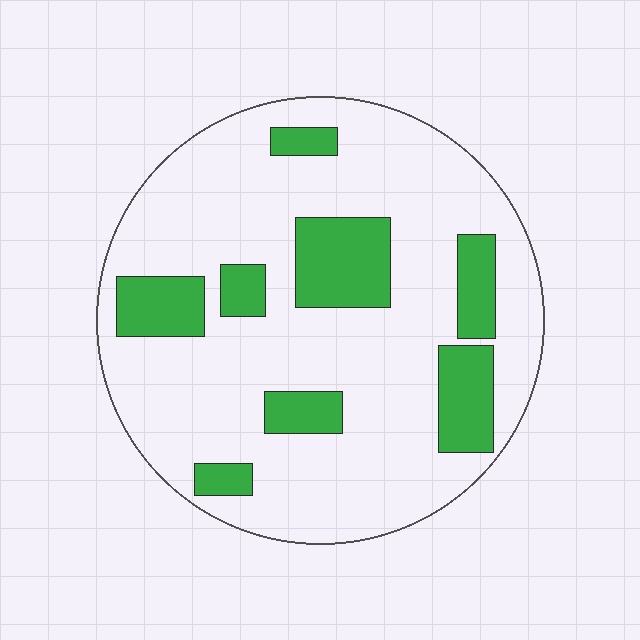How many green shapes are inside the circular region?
8.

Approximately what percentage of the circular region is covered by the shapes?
Approximately 20%.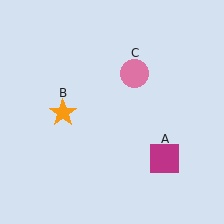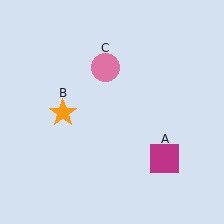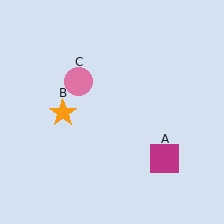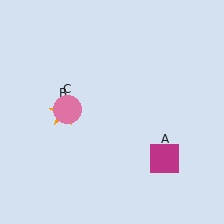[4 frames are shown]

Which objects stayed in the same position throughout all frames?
Magenta square (object A) and orange star (object B) remained stationary.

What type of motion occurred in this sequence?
The pink circle (object C) rotated counterclockwise around the center of the scene.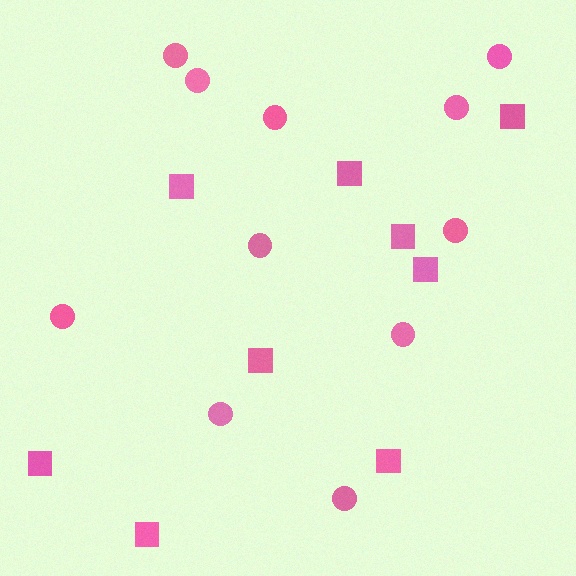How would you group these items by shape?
There are 2 groups: one group of squares (9) and one group of circles (11).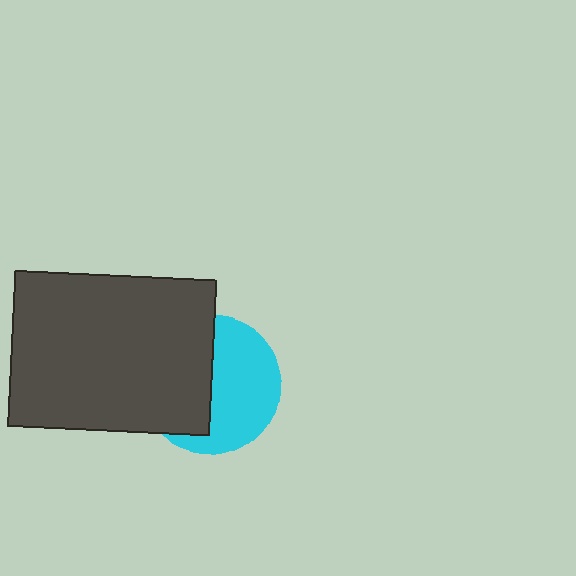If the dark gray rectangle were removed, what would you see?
You would see the complete cyan circle.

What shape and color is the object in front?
The object in front is a dark gray rectangle.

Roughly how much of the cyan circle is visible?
About half of it is visible (roughly 52%).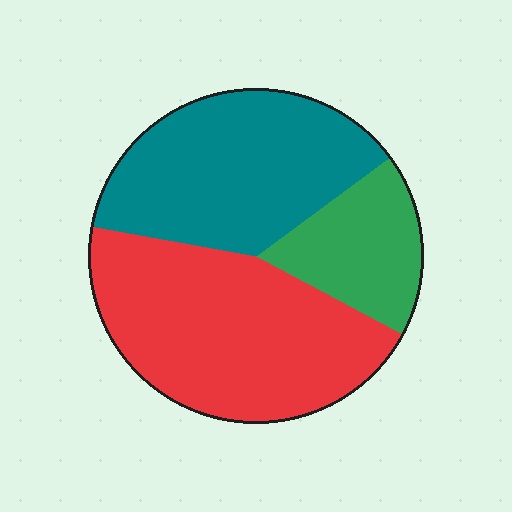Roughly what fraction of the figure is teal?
Teal takes up about three eighths (3/8) of the figure.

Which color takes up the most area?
Red, at roughly 45%.